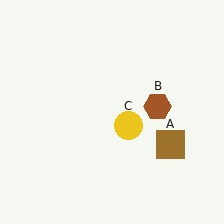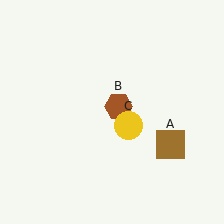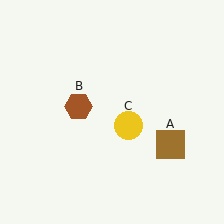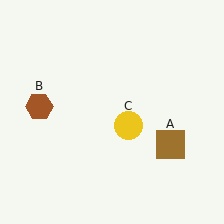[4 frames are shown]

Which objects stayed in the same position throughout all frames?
Brown square (object A) and yellow circle (object C) remained stationary.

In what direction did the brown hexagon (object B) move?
The brown hexagon (object B) moved left.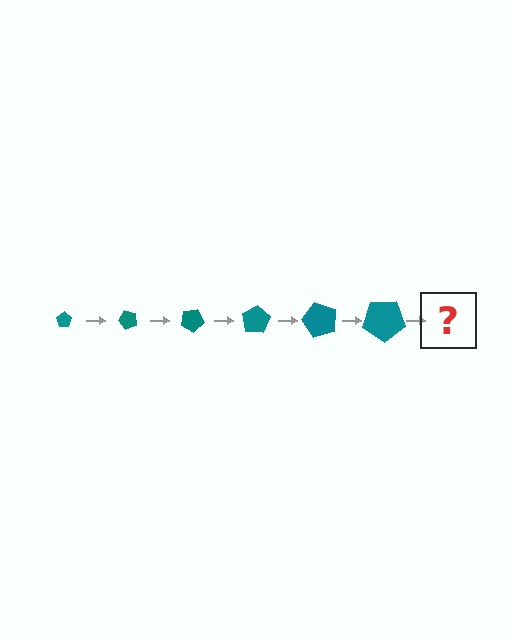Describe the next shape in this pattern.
It should be a pentagon, larger than the previous one and rotated 300 degrees from the start.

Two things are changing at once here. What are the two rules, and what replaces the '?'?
The two rules are that the pentagon grows larger each step and it rotates 50 degrees each step. The '?' should be a pentagon, larger than the previous one and rotated 300 degrees from the start.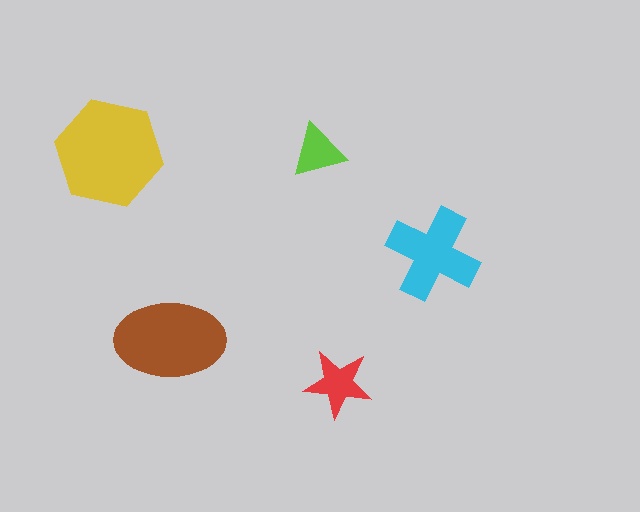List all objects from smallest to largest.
The lime triangle, the red star, the cyan cross, the brown ellipse, the yellow hexagon.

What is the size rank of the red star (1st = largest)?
4th.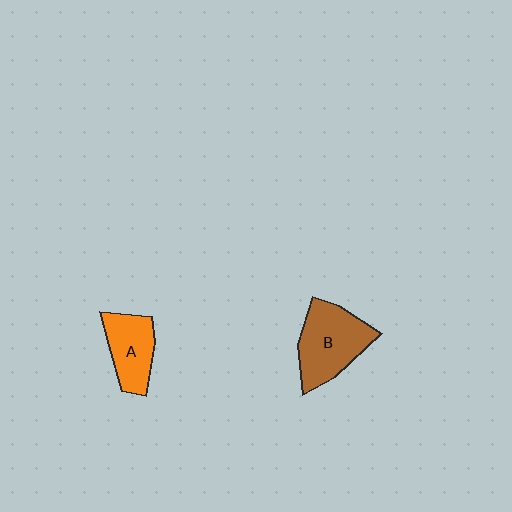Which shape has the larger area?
Shape B (brown).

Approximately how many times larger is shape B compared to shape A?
Approximately 1.4 times.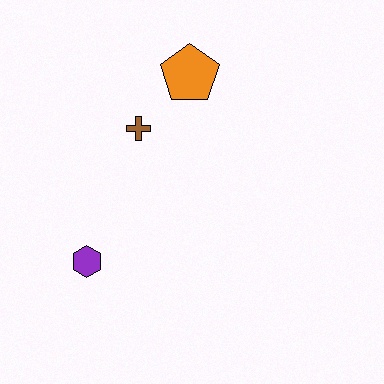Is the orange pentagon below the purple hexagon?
No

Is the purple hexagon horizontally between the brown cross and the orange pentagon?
No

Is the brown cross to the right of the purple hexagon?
Yes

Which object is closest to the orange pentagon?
The brown cross is closest to the orange pentagon.